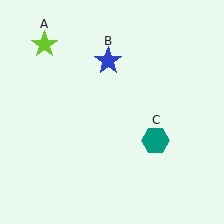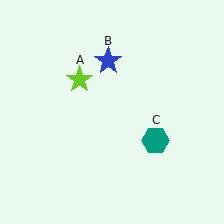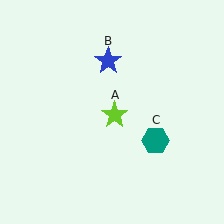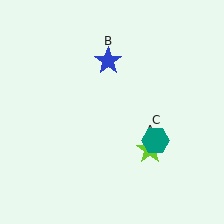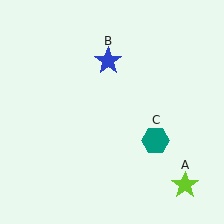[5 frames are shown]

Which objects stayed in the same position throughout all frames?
Blue star (object B) and teal hexagon (object C) remained stationary.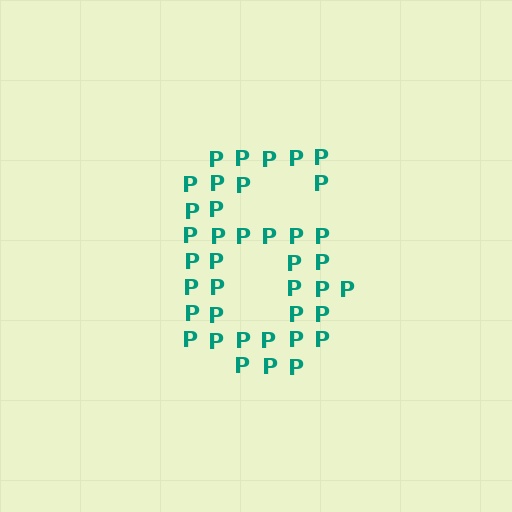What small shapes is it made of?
It is made of small letter P's.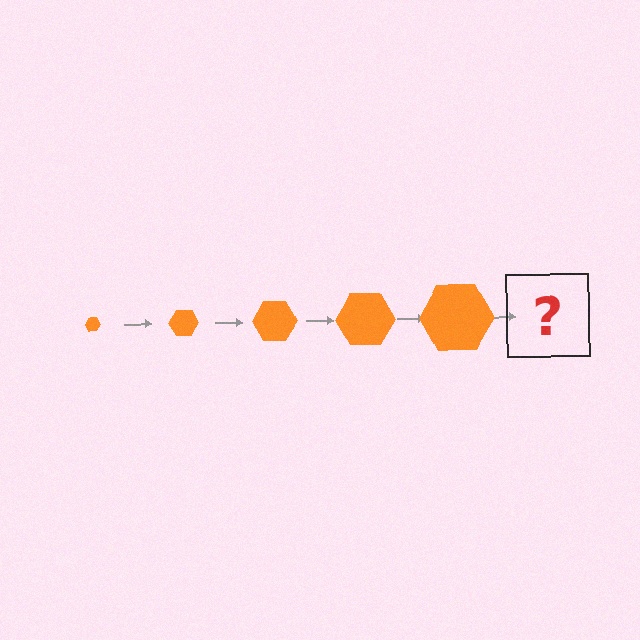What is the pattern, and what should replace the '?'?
The pattern is that the hexagon gets progressively larger each step. The '?' should be an orange hexagon, larger than the previous one.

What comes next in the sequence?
The next element should be an orange hexagon, larger than the previous one.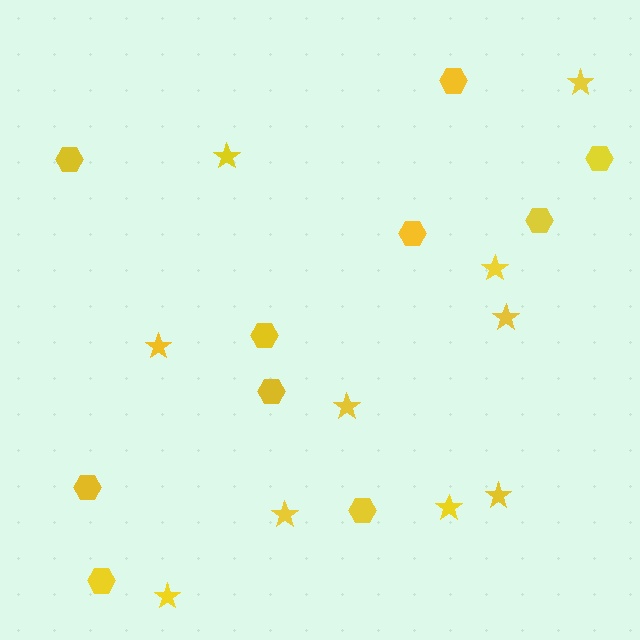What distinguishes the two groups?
There are 2 groups: one group of stars (10) and one group of hexagons (10).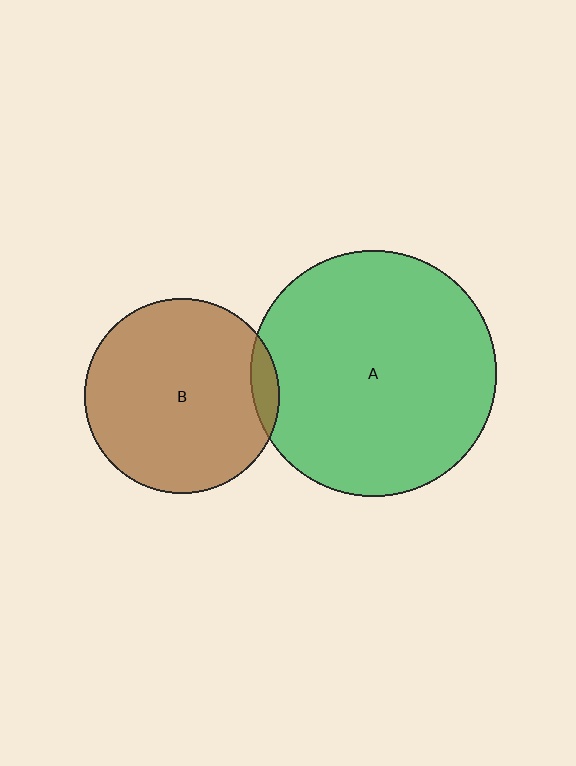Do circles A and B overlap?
Yes.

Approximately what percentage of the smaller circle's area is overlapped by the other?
Approximately 5%.